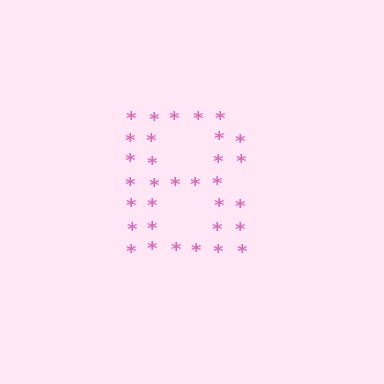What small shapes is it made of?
It is made of small asterisks.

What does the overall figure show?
The overall figure shows the letter B.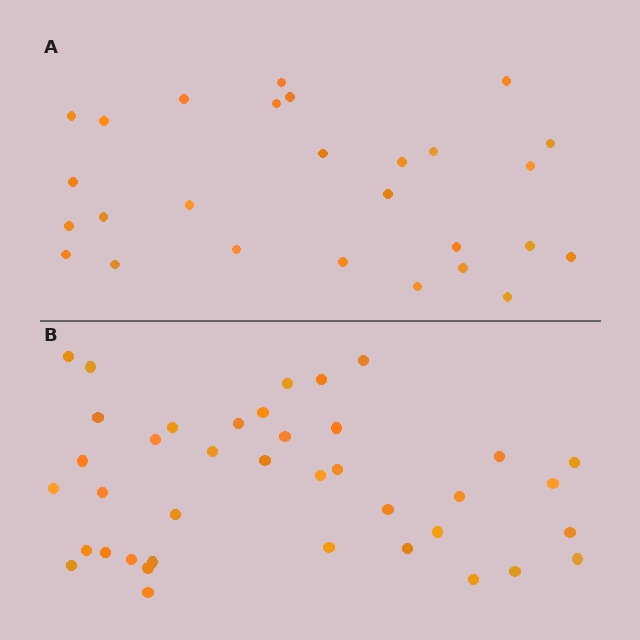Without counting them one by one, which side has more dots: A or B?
Region B (the bottom region) has more dots.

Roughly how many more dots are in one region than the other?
Region B has roughly 12 or so more dots than region A.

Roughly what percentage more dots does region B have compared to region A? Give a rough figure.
About 45% more.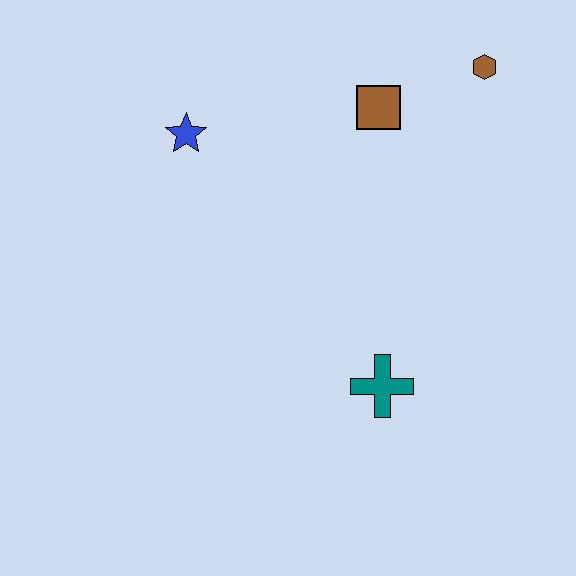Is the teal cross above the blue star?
No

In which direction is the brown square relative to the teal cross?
The brown square is above the teal cross.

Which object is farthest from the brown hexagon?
The teal cross is farthest from the brown hexagon.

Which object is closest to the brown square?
The brown hexagon is closest to the brown square.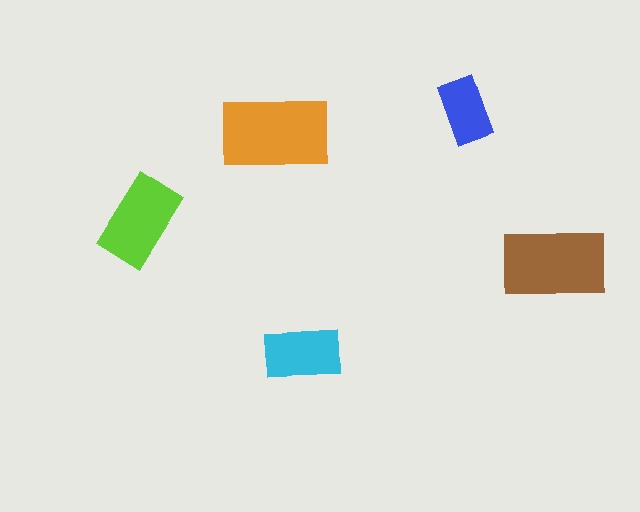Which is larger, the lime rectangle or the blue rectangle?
The lime one.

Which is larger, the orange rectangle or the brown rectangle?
The orange one.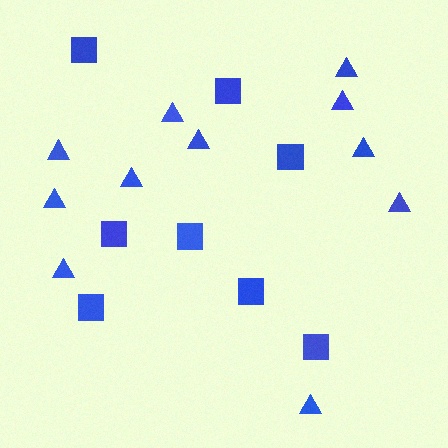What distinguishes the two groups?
There are 2 groups: one group of squares (8) and one group of triangles (11).